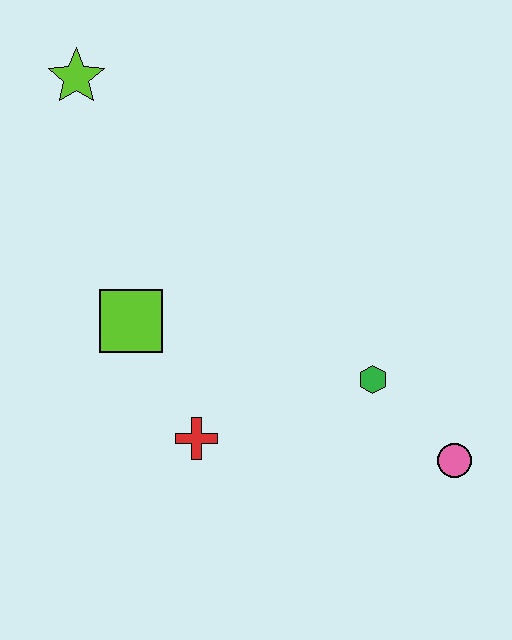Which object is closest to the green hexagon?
The pink circle is closest to the green hexagon.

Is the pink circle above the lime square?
No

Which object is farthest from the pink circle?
The lime star is farthest from the pink circle.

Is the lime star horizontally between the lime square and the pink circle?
No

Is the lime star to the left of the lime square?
Yes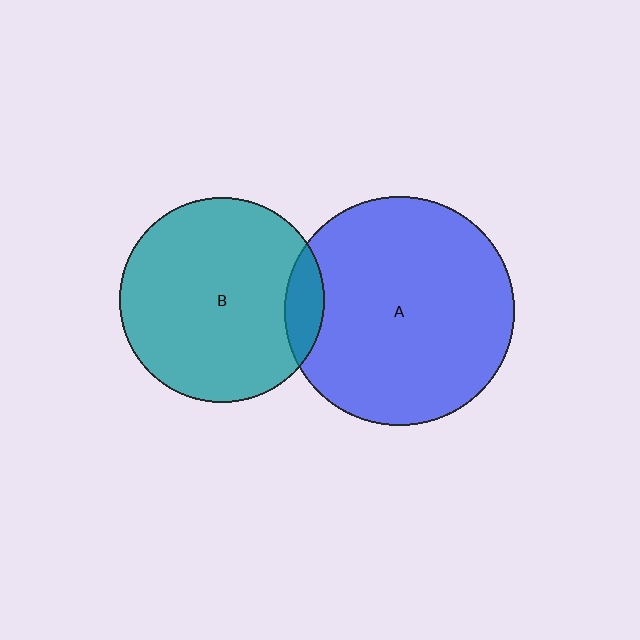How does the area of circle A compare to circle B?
Approximately 1.3 times.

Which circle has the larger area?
Circle A (blue).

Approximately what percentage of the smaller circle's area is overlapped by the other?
Approximately 10%.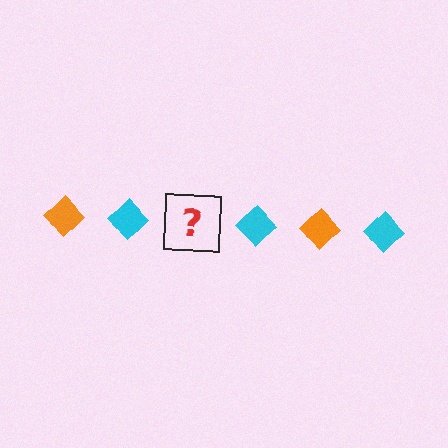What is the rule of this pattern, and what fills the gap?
The rule is that the pattern cycles through orange, cyan diamonds. The gap should be filled with an orange diamond.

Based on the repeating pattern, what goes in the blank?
The blank should be an orange diamond.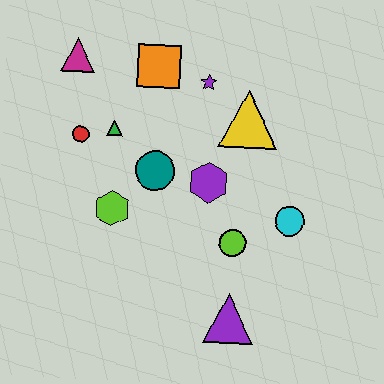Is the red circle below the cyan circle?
No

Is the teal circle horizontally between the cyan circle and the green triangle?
Yes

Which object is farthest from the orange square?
The purple triangle is farthest from the orange square.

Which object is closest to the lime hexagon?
The teal circle is closest to the lime hexagon.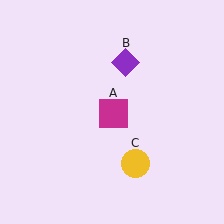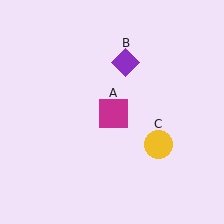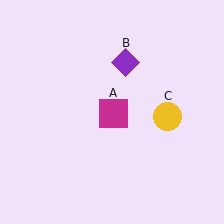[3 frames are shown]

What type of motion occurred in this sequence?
The yellow circle (object C) rotated counterclockwise around the center of the scene.